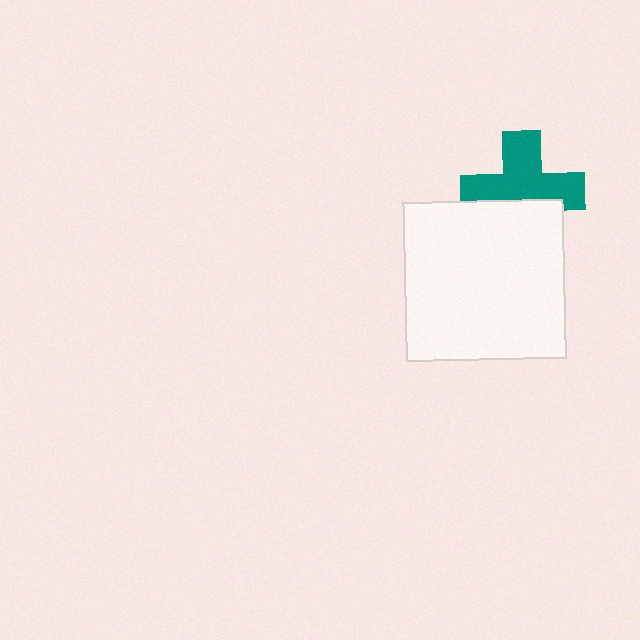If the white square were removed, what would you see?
You would see the complete teal cross.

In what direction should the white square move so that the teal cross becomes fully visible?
The white square should move down. That is the shortest direction to clear the overlap and leave the teal cross fully visible.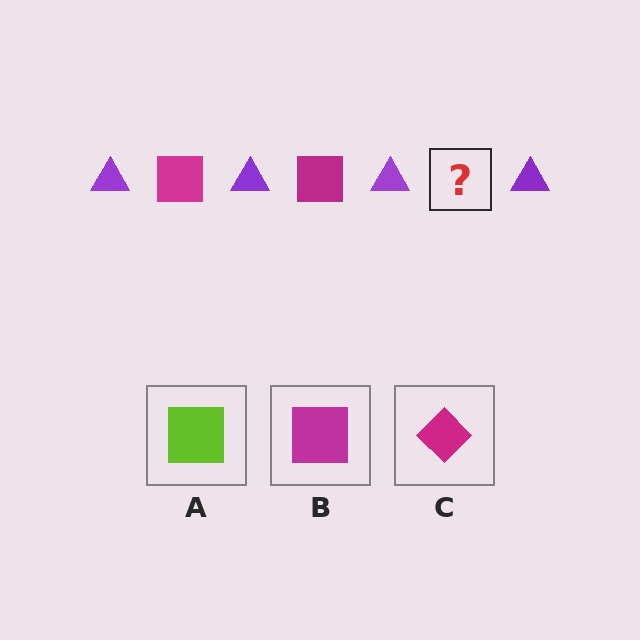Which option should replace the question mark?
Option B.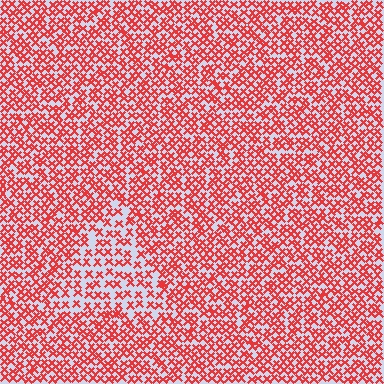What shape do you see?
I see a triangle.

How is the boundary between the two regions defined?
The boundary is defined by a change in element density (approximately 1.7x ratio). All elements are the same color, size, and shape.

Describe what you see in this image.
The image contains small red elements arranged at two different densities. A triangle-shaped region is visible where the elements are less densely packed than the surrounding area.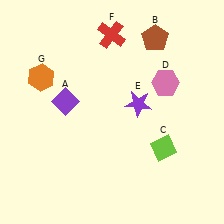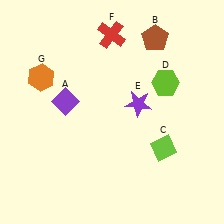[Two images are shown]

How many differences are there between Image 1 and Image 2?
There is 1 difference between the two images.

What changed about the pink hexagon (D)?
In Image 1, D is pink. In Image 2, it changed to lime.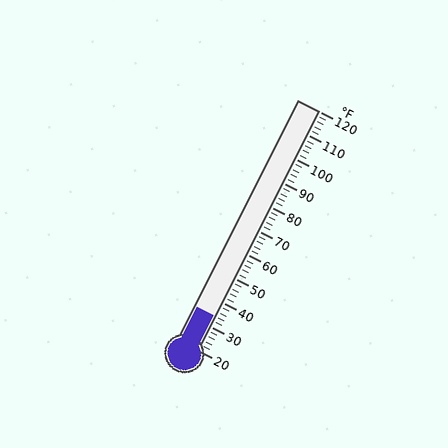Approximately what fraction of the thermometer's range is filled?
The thermometer is filled to approximately 15% of its range.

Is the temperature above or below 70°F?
The temperature is below 70°F.